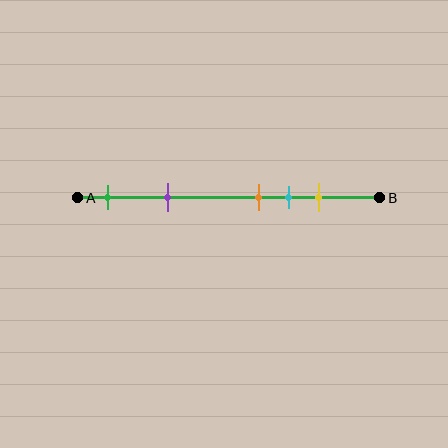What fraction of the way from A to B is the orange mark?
The orange mark is approximately 60% (0.6) of the way from A to B.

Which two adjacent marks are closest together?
The orange and cyan marks are the closest adjacent pair.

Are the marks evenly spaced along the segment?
No, the marks are not evenly spaced.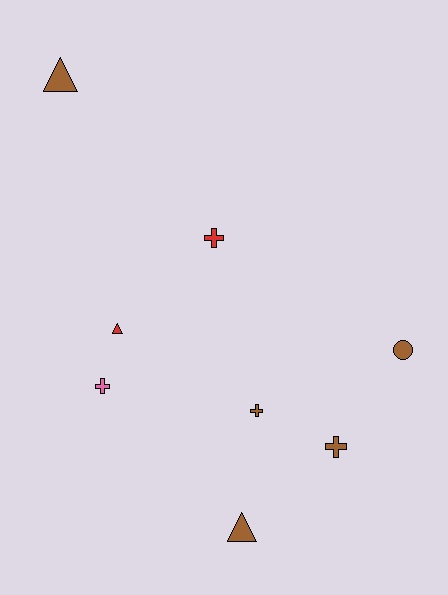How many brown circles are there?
There is 1 brown circle.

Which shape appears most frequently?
Cross, with 4 objects.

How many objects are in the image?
There are 8 objects.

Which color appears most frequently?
Brown, with 5 objects.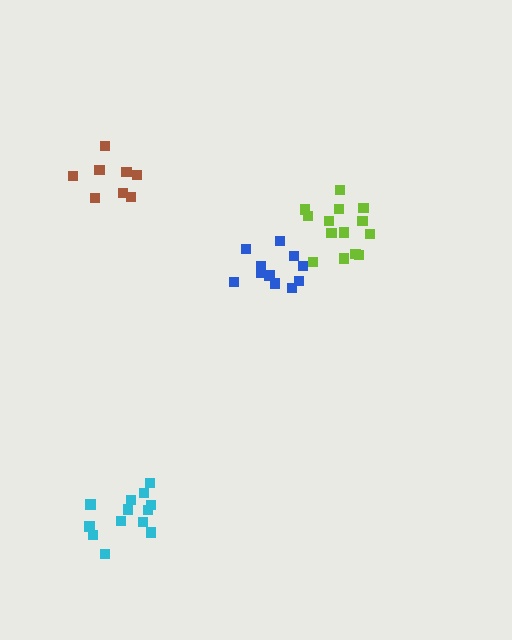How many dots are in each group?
Group 1: 8 dots, Group 2: 14 dots, Group 3: 11 dots, Group 4: 13 dots (46 total).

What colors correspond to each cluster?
The clusters are colored: brown, lime, blue, cyan.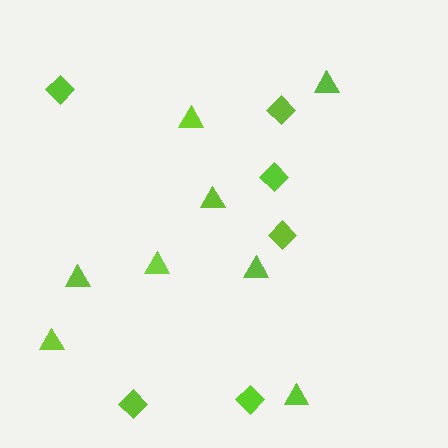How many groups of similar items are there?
There are 2 groups: one group of triangles (8) and one group of diamonds (6).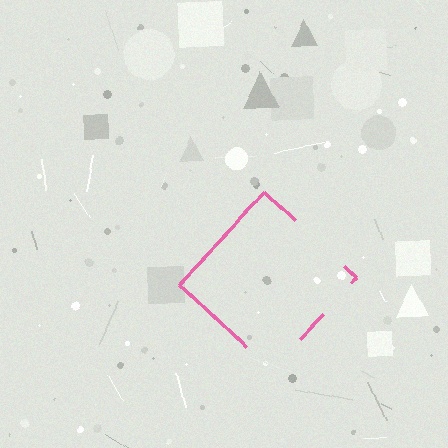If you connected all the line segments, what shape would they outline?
They would outline a diamond.